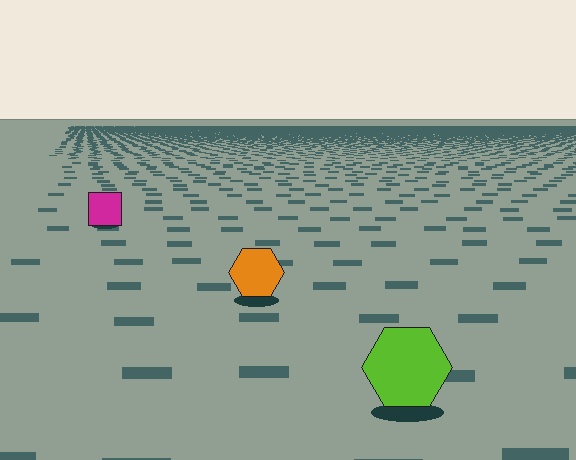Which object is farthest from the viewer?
The magenta square is farthest from the viewer. It appears smaller and the ground texture around it is denser.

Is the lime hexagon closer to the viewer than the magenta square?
Yes. The lime hexagon is closer — you can tell from the texture gradient: the ground texture is coarser near it.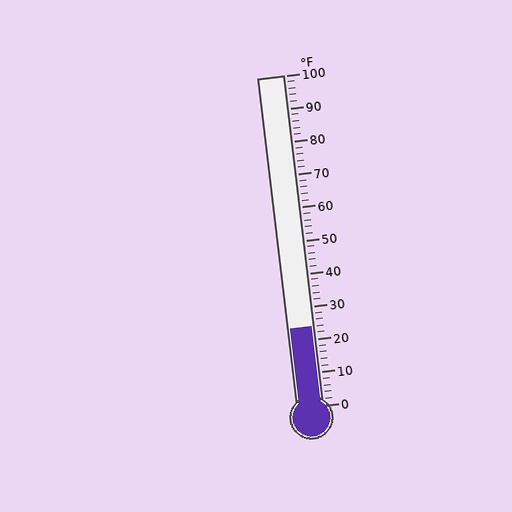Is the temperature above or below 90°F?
The temperature is below 90°F.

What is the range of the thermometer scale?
The thermometer scale ranges from 0°F to 100°F.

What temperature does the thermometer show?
The thermometer shows approximately 24°F.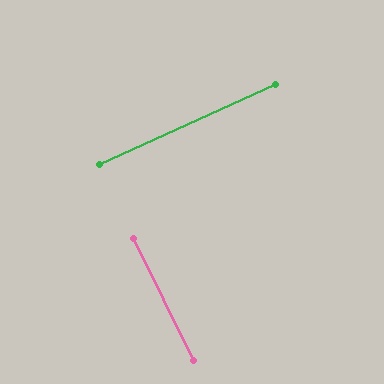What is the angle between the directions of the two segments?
Approximately 88 degrees.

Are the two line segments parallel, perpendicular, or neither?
Perpendicular — they meet at approximately 88°.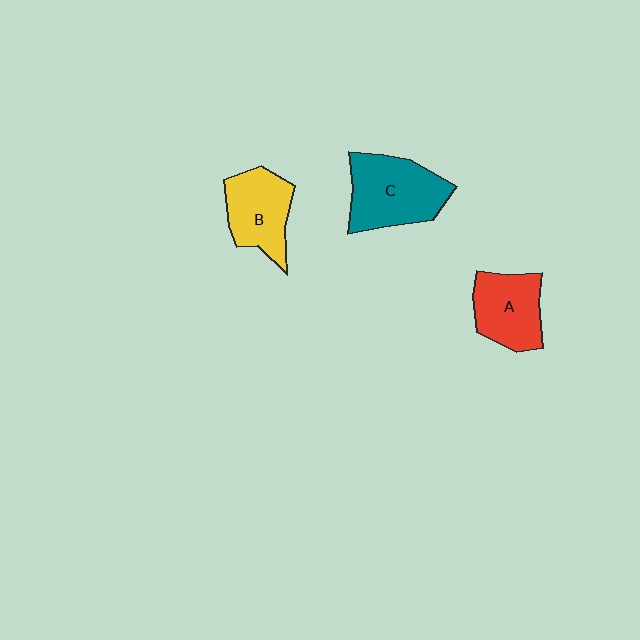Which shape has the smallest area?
Shape A (red).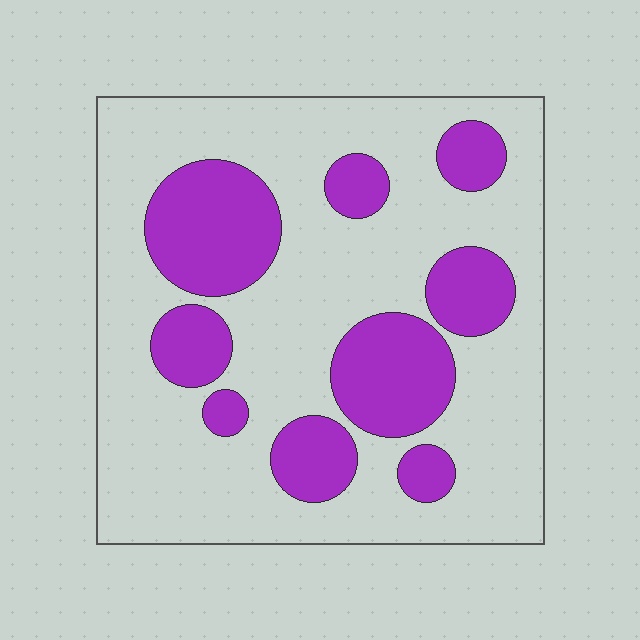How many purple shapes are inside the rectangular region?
9.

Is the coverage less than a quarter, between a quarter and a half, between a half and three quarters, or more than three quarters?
Between a quarter and a half.